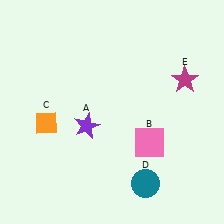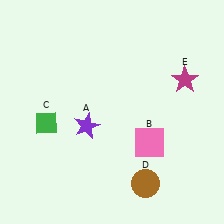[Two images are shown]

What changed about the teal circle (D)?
In Image 1, D is teal. In Image 2, it changed to brown.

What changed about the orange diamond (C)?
In Image 1, C is orange. In Image 2, it changed to green.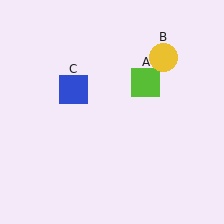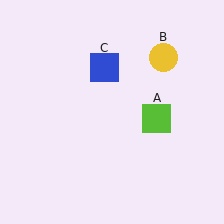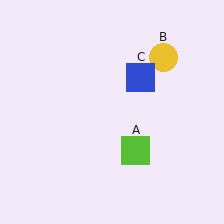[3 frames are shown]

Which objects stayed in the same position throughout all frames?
Yellow circle (object B) remained stationary.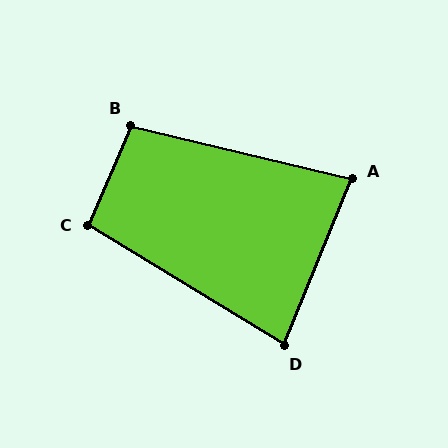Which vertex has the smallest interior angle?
D, at approximately 81 degrees.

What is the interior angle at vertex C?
Approximately 98 degrees (obtuse).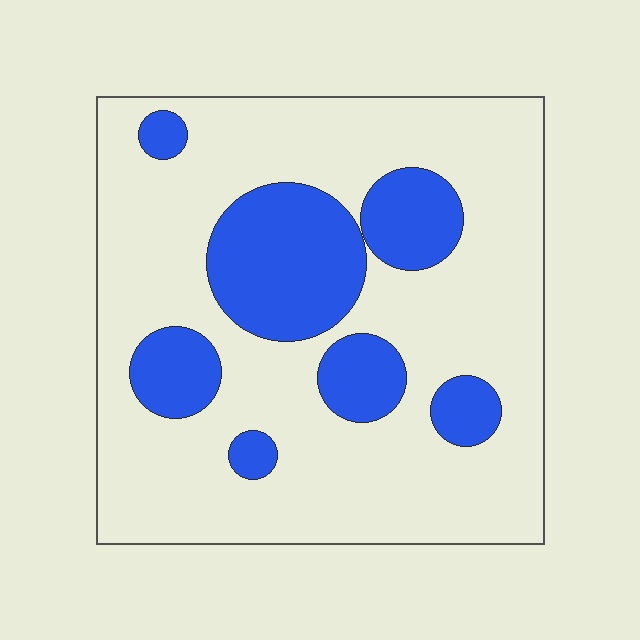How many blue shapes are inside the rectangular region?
7.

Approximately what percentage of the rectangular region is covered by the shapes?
Approximately 25%.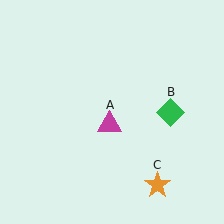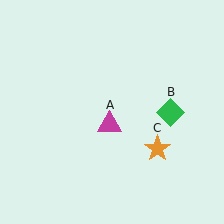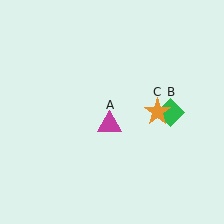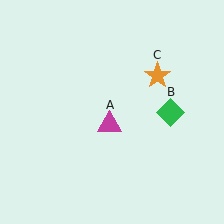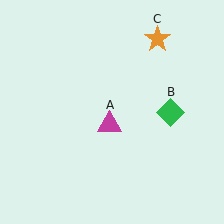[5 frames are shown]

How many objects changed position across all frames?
1 object changed position: orange star (object C).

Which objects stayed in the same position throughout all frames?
Magenta triangle (object A) and green diamond (object B) remained stationary.